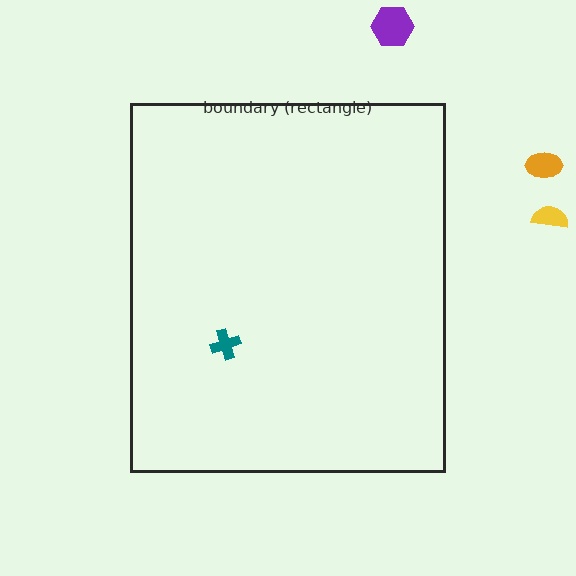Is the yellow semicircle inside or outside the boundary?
Outside.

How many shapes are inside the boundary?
1 inside, 3 outside.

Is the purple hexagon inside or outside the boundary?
Outside.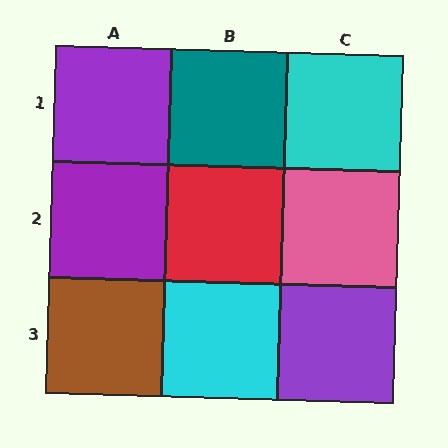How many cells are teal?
1 cell is teal.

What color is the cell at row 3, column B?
Cyan.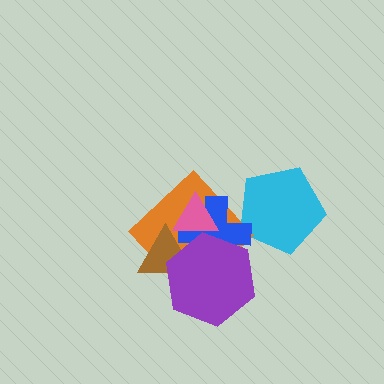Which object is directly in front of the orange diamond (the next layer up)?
The blue cross is directly in front of the orange diamond.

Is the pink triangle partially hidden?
Yes, it is partially covered by another shape.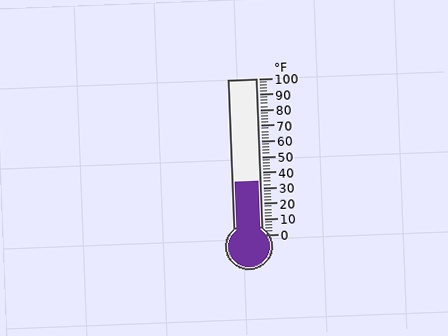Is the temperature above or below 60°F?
The temperature is below 60°F.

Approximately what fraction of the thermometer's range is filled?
The thermometer is filled to approximately 35% of its range.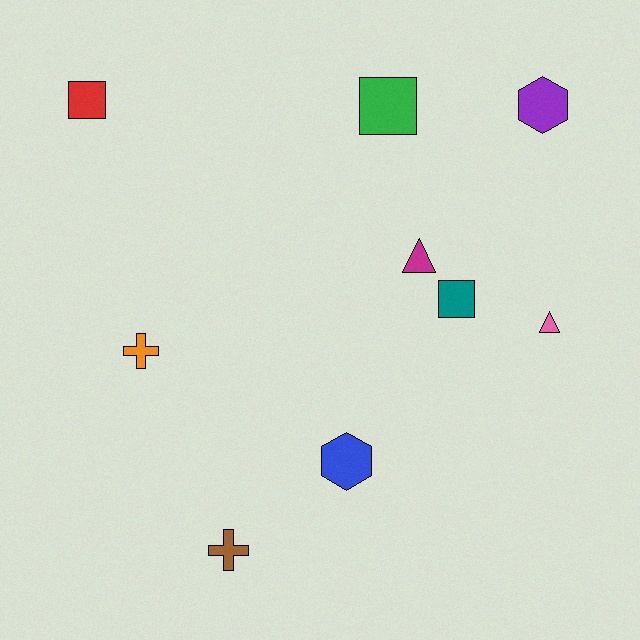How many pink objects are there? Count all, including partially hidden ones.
There is 1 pink object.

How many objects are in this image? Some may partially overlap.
There are 9 objects.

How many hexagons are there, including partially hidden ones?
There are 2 hexagons.